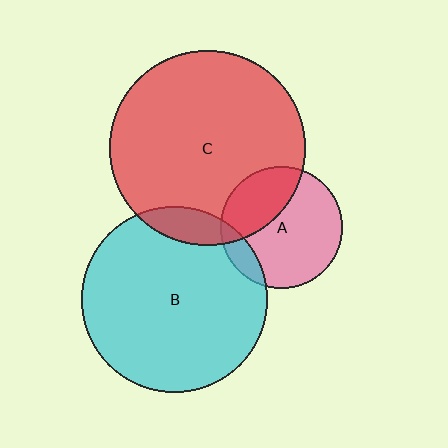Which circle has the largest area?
Circle C (red).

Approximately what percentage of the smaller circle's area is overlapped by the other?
Approximately 35%.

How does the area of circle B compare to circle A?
Approximately 2.3 times.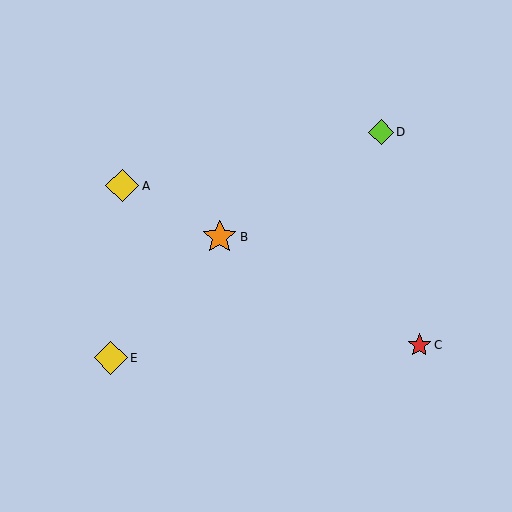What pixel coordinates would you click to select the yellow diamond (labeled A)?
Click at (122, 186) to select the yellow diamond A.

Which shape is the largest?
The orange star (labeled B) is the largest.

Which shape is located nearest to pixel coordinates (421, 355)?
The red star (labeled C) at (419, 345) is nearest to that location.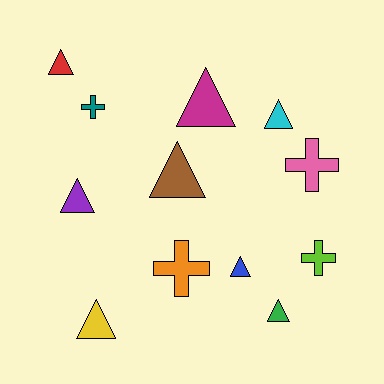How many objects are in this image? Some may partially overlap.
There are 12 objects.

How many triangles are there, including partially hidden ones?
There are 8 triangles.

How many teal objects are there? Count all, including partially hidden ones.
There is 1 teal object.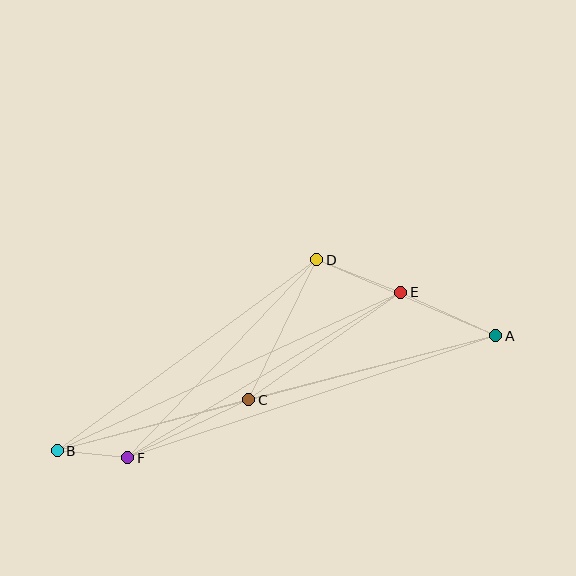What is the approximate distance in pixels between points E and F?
The distance between E and F is approximately 320 pixels.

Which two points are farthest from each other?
Points A and B are farthest from each other.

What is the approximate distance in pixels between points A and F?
The distance between A and F is approximately 388 pixels.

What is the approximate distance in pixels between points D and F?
The distance between D and F is approximately 274 pixels.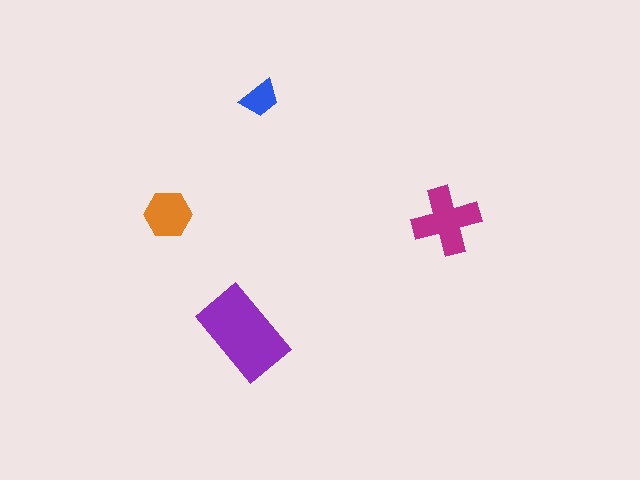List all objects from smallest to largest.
The blue trapezoid, the orange hexagon, the magenta cross, the purple rectangle.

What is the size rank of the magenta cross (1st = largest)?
2nd.